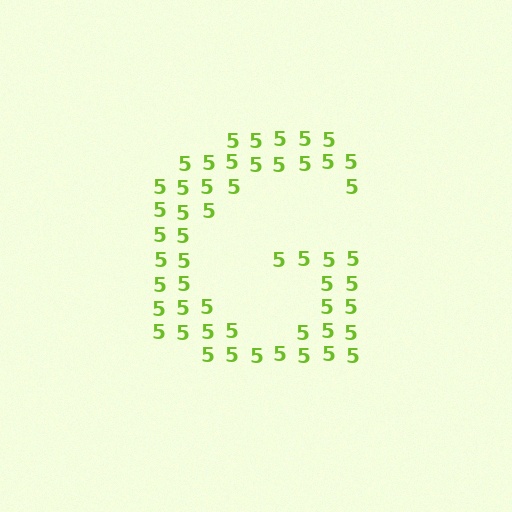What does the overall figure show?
The overall figure shows the letter G.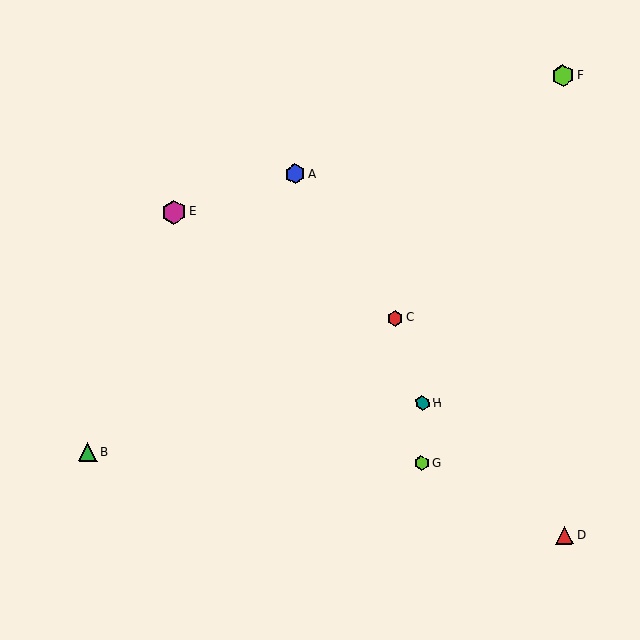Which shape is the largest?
The magenta hexagon (labeled E) is the largest.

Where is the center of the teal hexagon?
The center of the teal hexagon is at (422, 403).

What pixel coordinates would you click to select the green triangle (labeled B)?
Click at (88, 452) to select the green triangle B.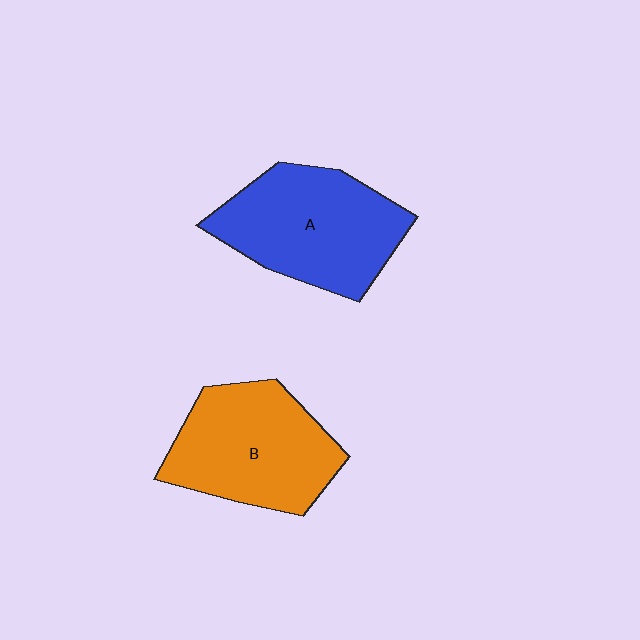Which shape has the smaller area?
Shape B (orange).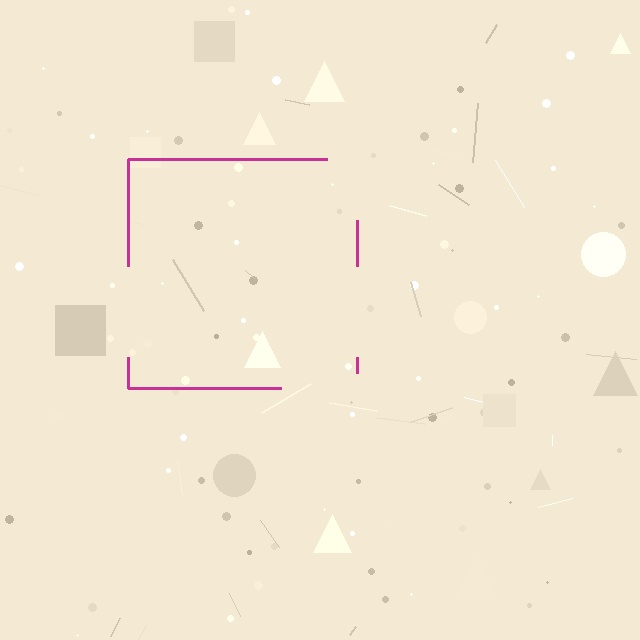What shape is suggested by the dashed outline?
The dashed outline suggests a square.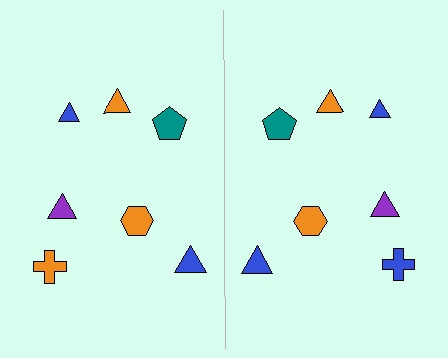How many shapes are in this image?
There are 14 shapes in this image.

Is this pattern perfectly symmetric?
No, the pattern is not perfectly symmetric. The blue cross on the right side breaks the symmetry — its mirror counterpart is orange.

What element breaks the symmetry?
The blue cross on the right side breaks the symmetry — its mirror counterpart is orange.